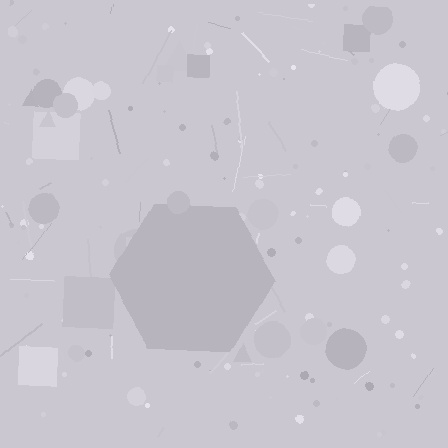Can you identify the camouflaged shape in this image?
The camouflaged shape is a hexagon.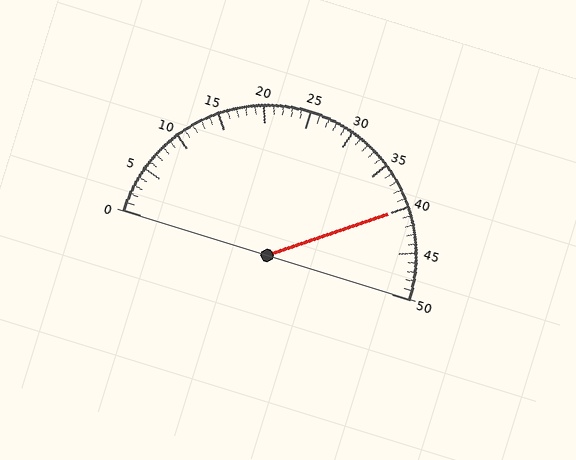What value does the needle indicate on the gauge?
The needle indicates approximately 40.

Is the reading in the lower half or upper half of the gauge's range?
The reading is in the upper half of the range (0 to 50).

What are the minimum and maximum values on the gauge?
The gauge ranges from 0 to 50.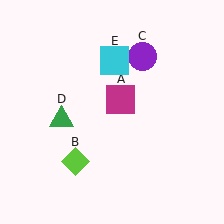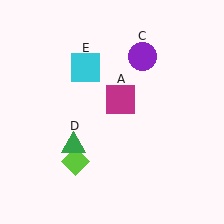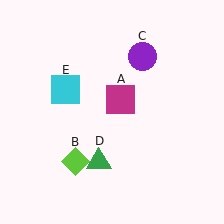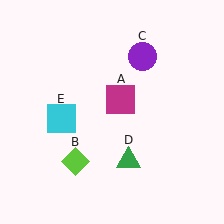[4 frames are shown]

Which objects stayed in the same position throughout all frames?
Magenta square (object A) and lime diamond (object B) and purple circle (object C) remained stationary.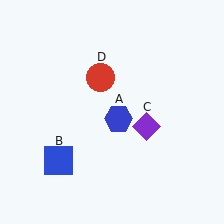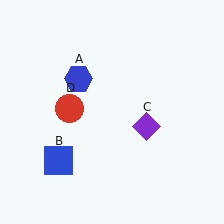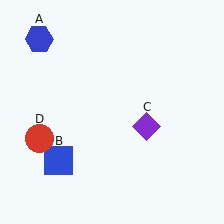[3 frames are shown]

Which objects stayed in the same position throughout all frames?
Blue square (object B) and purple diamond (object C) remained stationary.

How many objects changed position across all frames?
2 objects changed position: blue hexagon (object A), red circle (object D).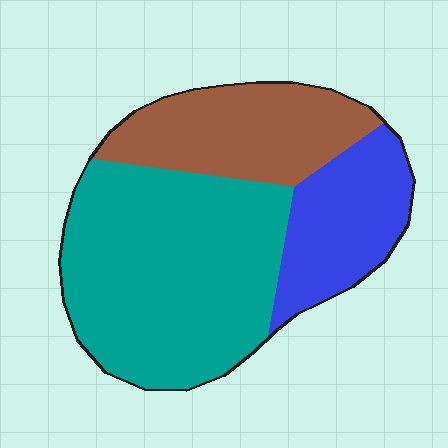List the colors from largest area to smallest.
From largest to smallest: teal, brown, blue.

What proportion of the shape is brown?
Brown covers roughly 25% of the shape.